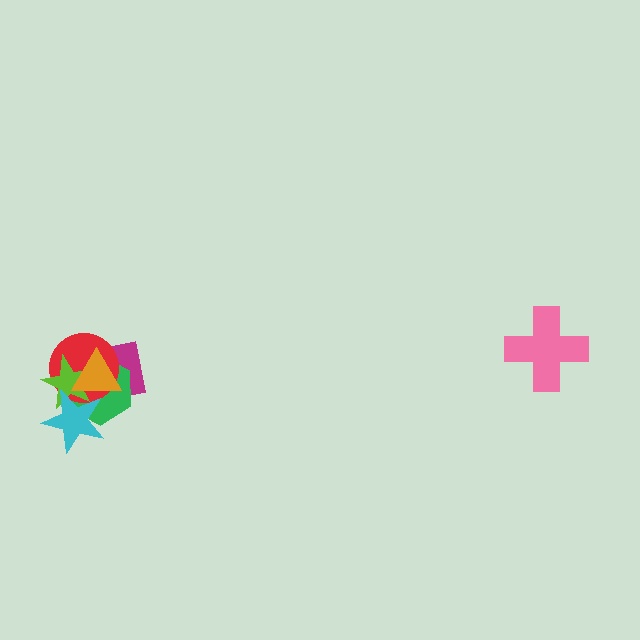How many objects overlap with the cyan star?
5 objects overlap with the cyan star.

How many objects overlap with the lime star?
5 objects overlap with the lime star.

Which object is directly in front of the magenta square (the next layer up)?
The green hexagon is directly in front of the magenta square.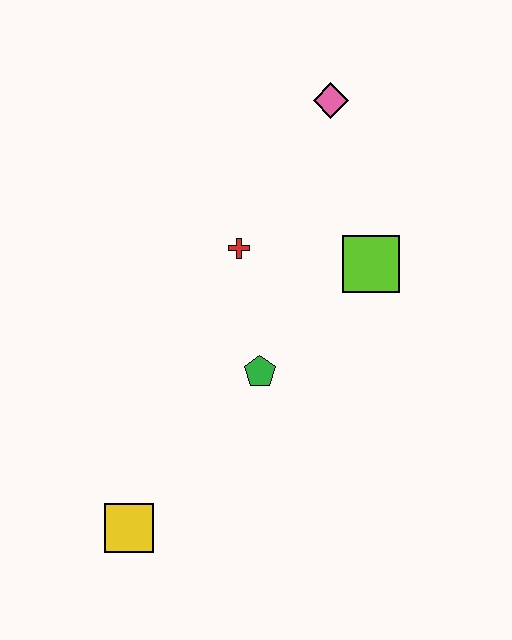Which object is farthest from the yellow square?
The pink diamond is farthest from the yellow square.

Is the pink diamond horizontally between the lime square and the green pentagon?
Yes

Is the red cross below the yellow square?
No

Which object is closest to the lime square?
The red cross is closest to the lime square.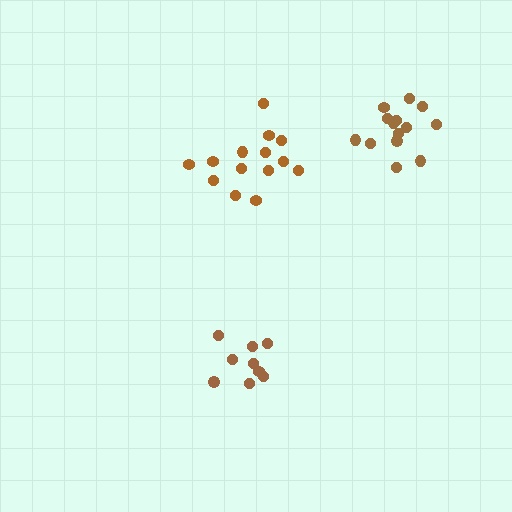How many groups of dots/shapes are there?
There are 3 groups.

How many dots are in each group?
Group 1: 14 dots, Group 2: 9 dots, Group 3: 14 dots (37 total).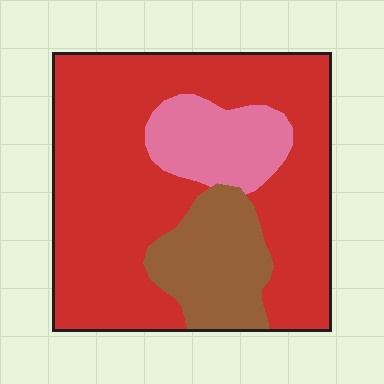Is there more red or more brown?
Red.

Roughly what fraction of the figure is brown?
Brown covers about 15% of the figure.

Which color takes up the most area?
Red, at roughly 70%.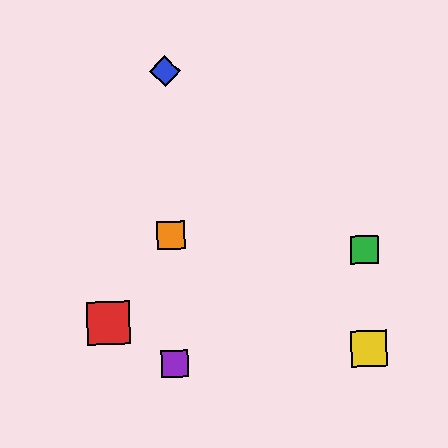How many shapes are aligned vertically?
3 shapes (the blue diamond, the purple square, the orange square) are aligned vertically.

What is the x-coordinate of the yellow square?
The yellow square is at x≈369.